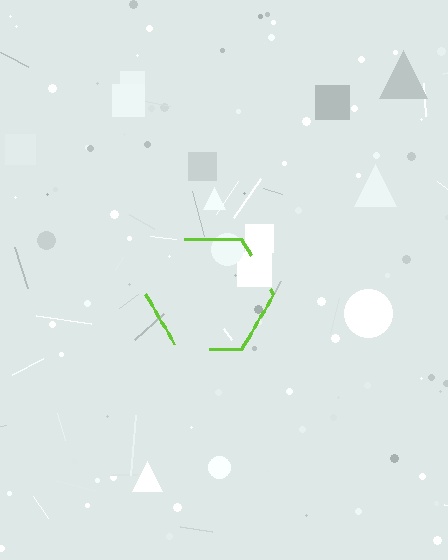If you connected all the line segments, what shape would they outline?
They would outline a hexagon.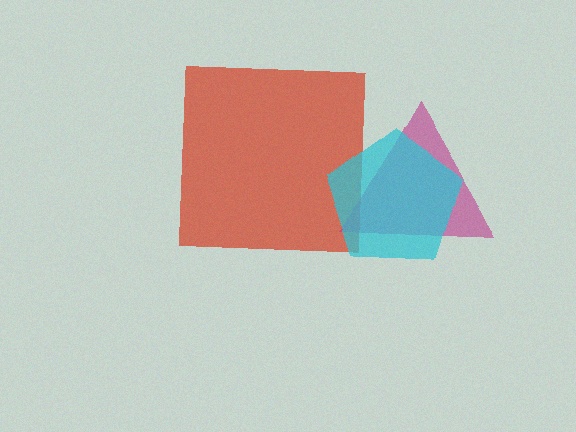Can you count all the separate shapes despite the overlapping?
Yes, there are 3 separate shapes.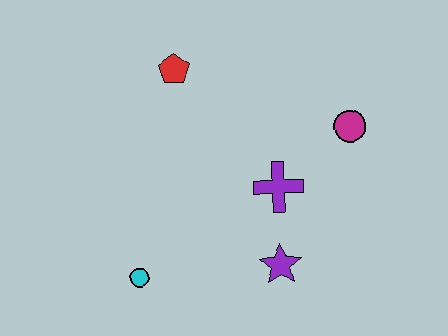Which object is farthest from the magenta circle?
The cyan circle is farthest from the magenta circle.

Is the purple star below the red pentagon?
Yes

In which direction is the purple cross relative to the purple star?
The purple cross is above the purple star.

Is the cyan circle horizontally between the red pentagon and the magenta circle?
No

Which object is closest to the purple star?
The purple cross is closest to the purple star.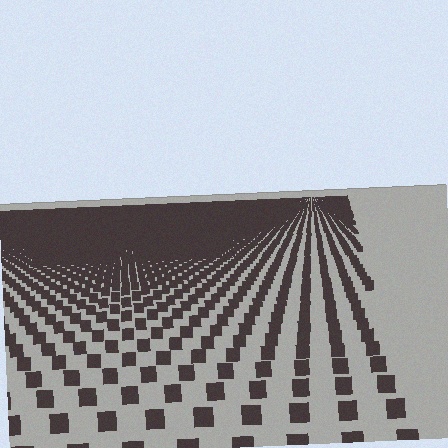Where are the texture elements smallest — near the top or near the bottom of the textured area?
Near the top.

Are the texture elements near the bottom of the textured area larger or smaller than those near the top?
Larger. Near the bottom, elements are closer to the viewer and appear at a bigger on-screen size.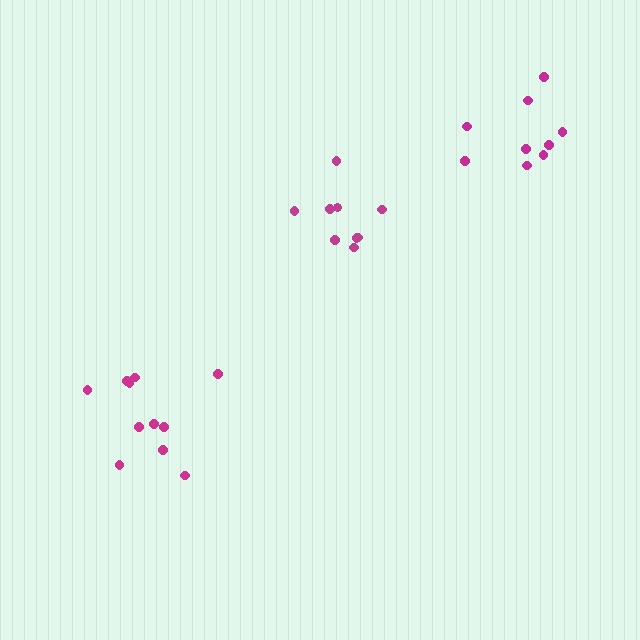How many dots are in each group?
Group 1: 11 dots, Group 2: 9 dots, Group 3: 9 dots (29 total).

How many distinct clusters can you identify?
There are 3 distinct clusters.